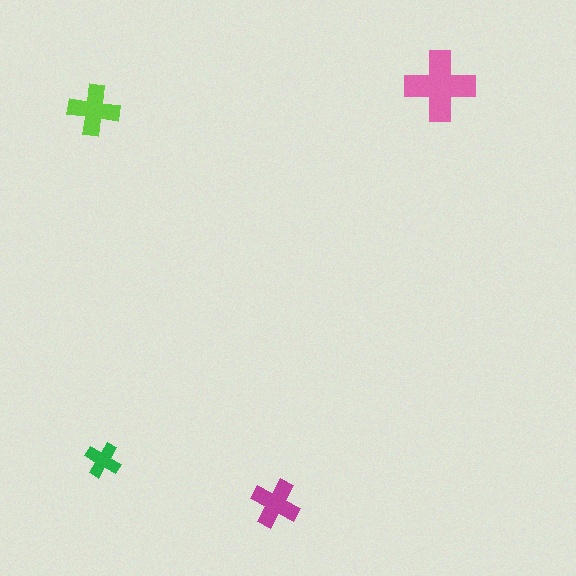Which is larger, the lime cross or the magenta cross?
The lime one.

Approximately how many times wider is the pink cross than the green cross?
About 2 times wider.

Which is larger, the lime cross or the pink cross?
The pink one.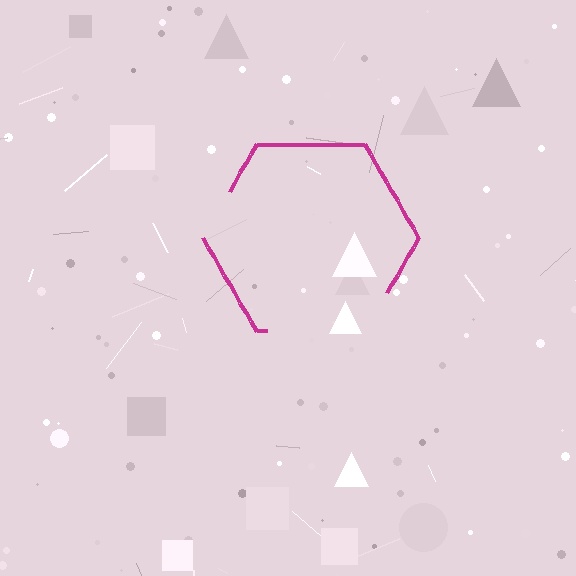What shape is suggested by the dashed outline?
The dashed outline suggests a hexagon.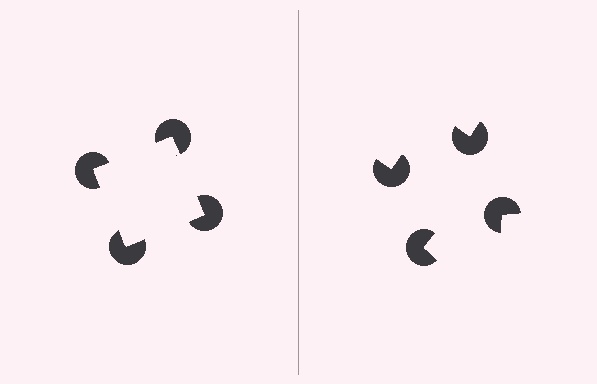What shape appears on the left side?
An illusory square.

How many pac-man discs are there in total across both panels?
8 — 4 on each side.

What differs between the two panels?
The pac-man discs are positioned identically on both sides; only the wedge orientations differ. On the left they align to a square; on the right they are misaligned.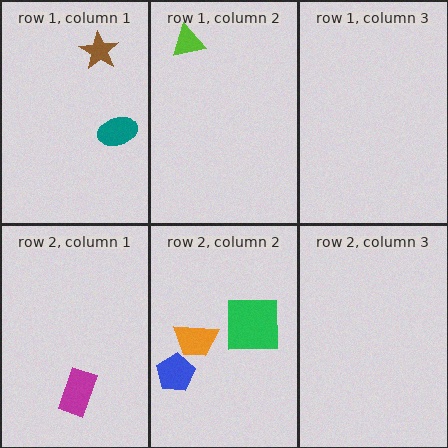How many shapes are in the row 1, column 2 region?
1.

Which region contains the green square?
The row 2, column 2 region.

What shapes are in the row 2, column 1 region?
The magenta rectangle.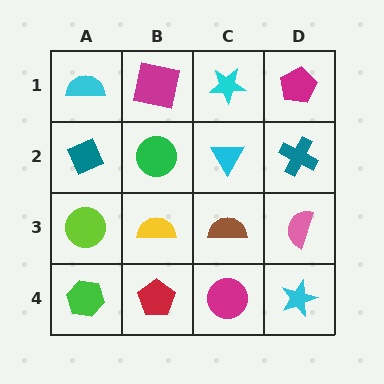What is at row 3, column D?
A pink semicircle.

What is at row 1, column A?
A cyan semicircle.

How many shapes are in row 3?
4 shapes.